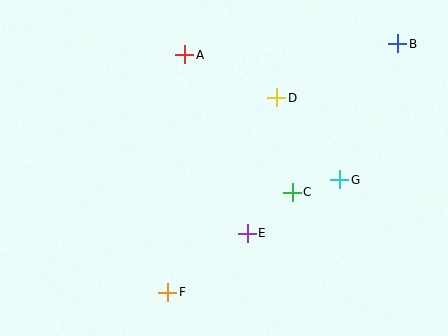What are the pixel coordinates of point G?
Point G is at (340, 180).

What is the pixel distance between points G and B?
The distance between G and B is 148 pixels.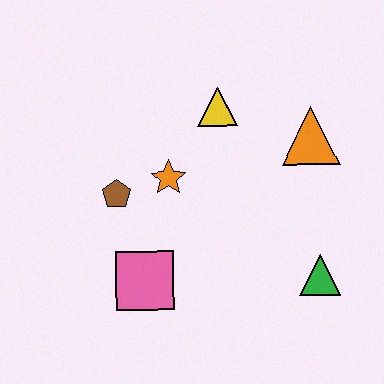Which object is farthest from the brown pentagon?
The green triangle is farthest from the brown pentagon.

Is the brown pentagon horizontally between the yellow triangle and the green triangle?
No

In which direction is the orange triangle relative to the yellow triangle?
The orange triangle is to the right of the yellow triangle.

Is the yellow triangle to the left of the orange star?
No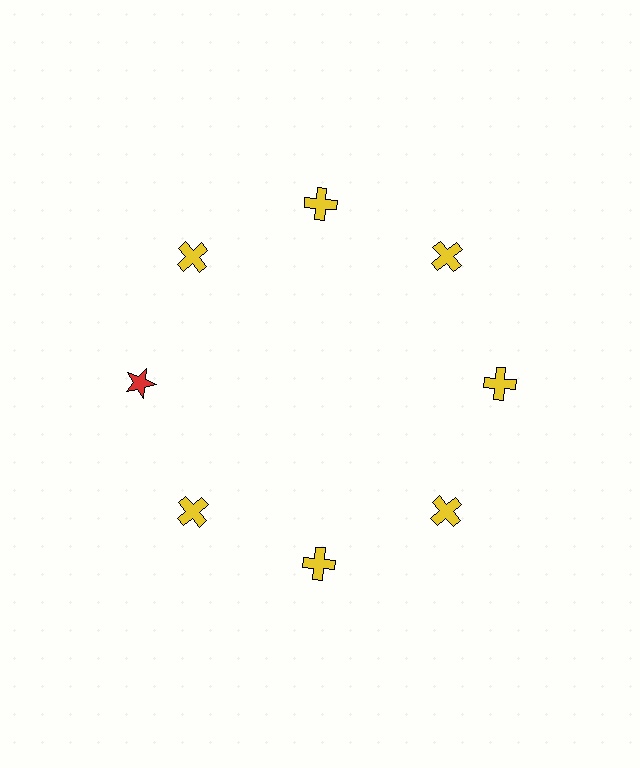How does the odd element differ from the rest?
It differs in both color (red instead of yellow) and shape (star instead of cross).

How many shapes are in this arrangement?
There are 8 shapes arranged in a ring pattern.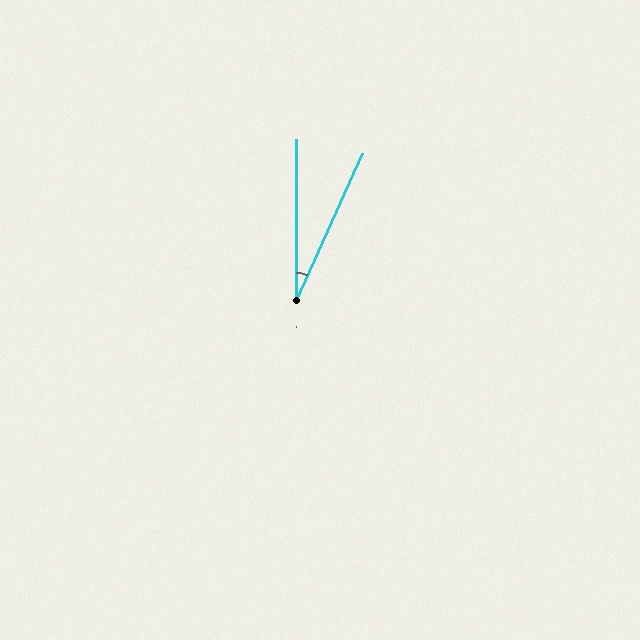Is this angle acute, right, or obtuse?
It is acute.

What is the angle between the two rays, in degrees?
Approximately 24 degrees.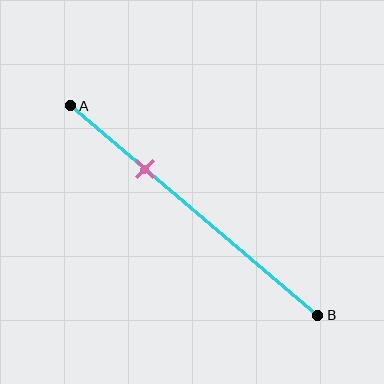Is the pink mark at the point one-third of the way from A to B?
No, the mark is at about 30% from A, not at the 33% one-third point.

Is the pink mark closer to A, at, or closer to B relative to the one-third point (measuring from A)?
The pink mark is closer to point A than the one-third point of segment AB.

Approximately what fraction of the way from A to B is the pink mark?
The pink mark is approximately 30% of the way from A to B.